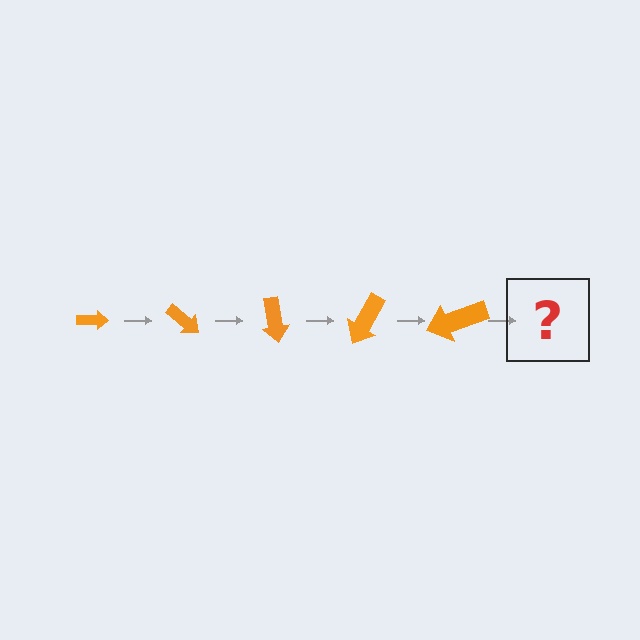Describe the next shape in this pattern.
It should be an arrow, larger than the previous one and rotated 200 degrees from the start.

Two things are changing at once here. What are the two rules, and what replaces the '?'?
The two rules are that the arrow grows larger each step and it rotates 40 degrees each step. The '?' should be an arrow, larger than the previous one and rotated 200 degrees from the start.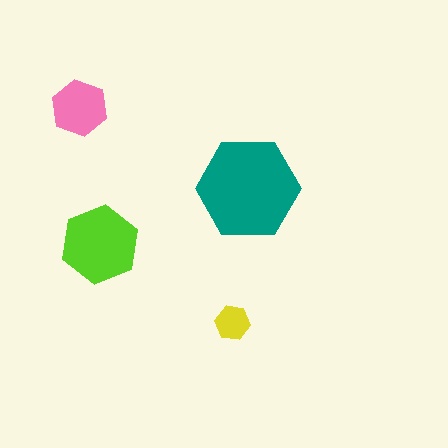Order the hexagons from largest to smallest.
the teal one, the lime one, the pink one, the yellow one.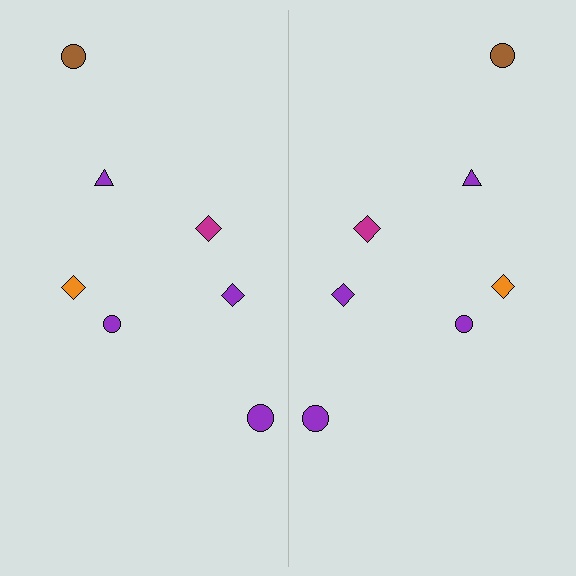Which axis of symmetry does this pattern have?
The pattern has a vertical axis of symmetry running through the center of the image.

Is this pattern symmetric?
Yes, this pattern has bilateral (reflection) symmetry.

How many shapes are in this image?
There are 14 shapes in this image.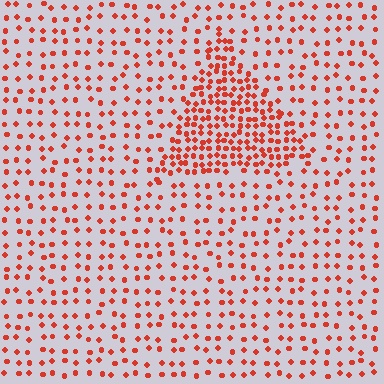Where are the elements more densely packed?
The elements are more densely packed inside the triangle boundary.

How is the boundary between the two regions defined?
The boundary is defined by a change in element density (approximately 2.4x ratio). All elements are the same color, size, and shape.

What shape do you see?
I see a triangle.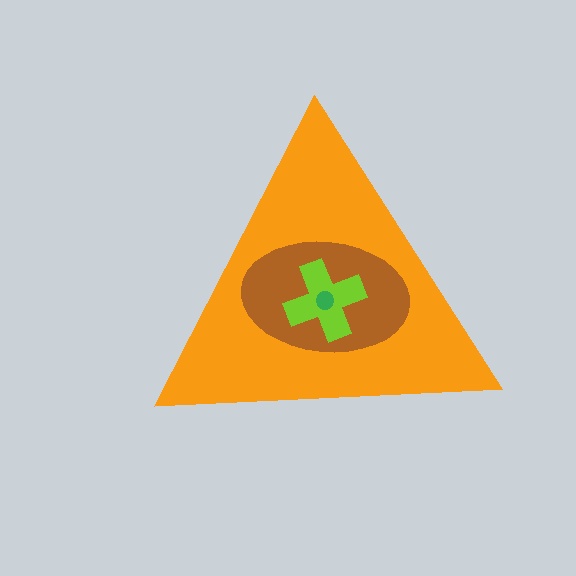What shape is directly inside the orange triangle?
The brown ellipse.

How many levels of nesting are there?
4.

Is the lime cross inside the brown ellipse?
Yes.